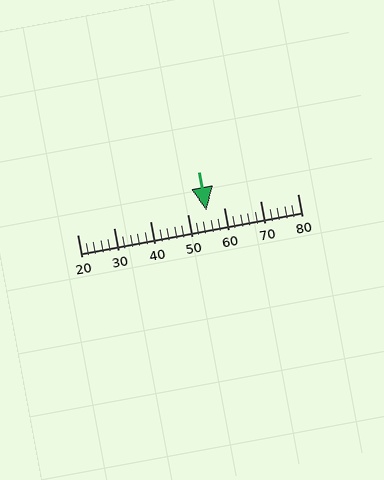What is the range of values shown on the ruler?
The ruler shows values from 20 to 80.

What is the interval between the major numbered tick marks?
The major tick marks are spaced 10 units apart.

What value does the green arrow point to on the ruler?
The green arrow points to approximately 55.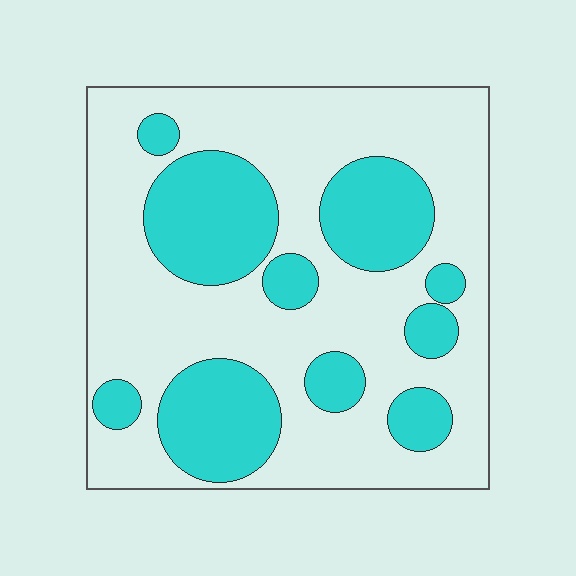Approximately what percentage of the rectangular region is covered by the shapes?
Approximately 35%.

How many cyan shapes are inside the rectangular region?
10.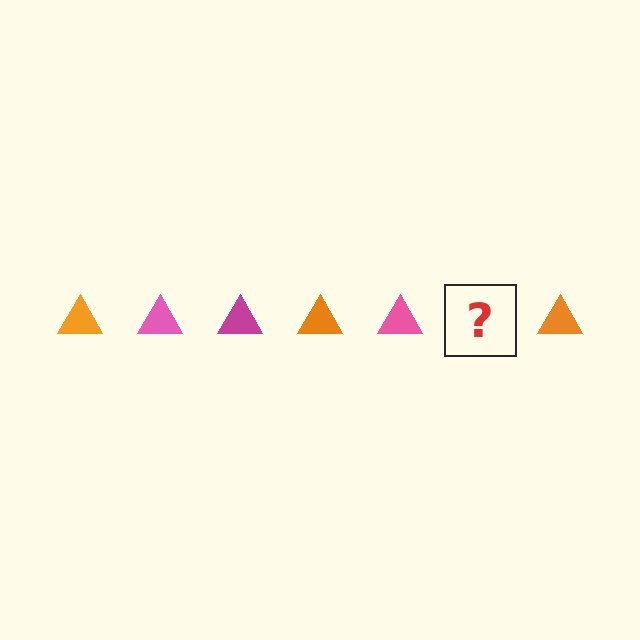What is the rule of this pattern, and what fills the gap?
The rule is that the pattern cycles through orange, pink, magenta triangles. The gap should be filled with a magenta triangle.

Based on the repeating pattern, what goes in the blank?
The blank should be a magenta triangle.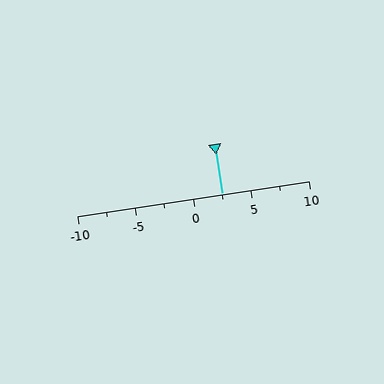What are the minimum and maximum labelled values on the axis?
The axis runs from -10 to 10.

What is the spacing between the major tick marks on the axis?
The major ticks are spaced 5 apart.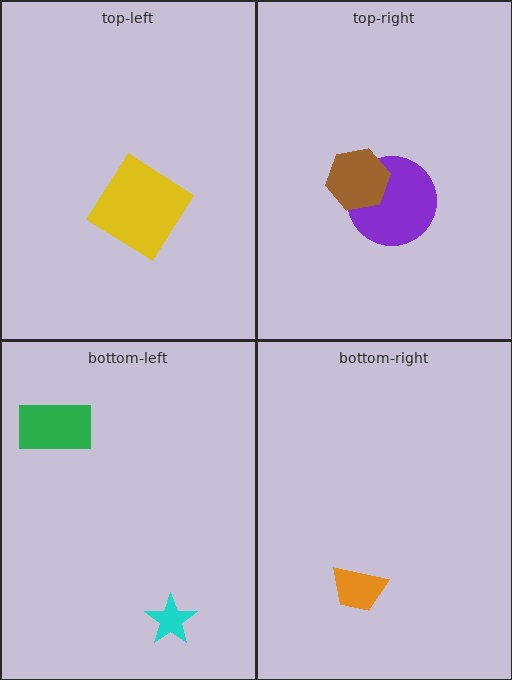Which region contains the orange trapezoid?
The bottom-right region.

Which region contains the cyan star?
The bottom-left region.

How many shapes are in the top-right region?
2.